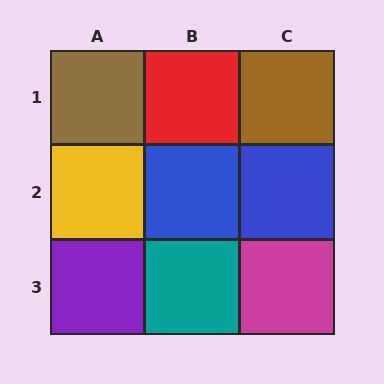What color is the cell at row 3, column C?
Magenta.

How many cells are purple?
1 cell is purple.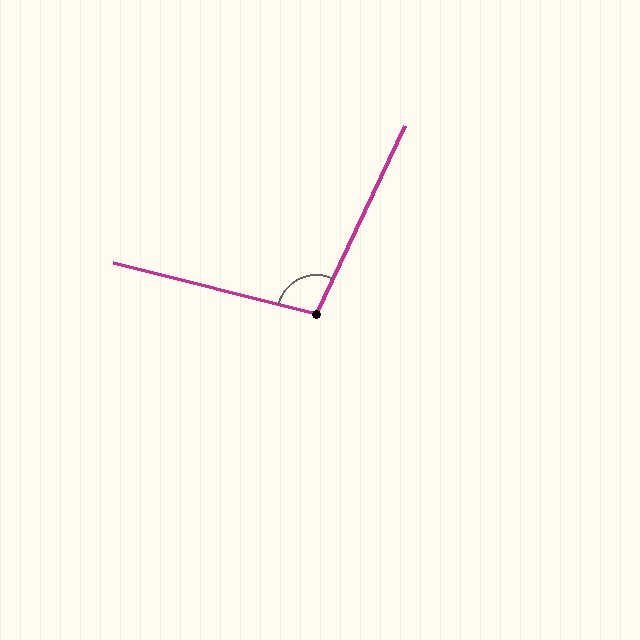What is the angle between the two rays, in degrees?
Approximately 101 degrees.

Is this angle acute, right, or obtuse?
It is obtuse.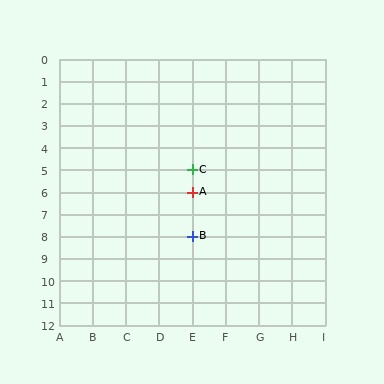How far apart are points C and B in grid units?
Points C and B are 3 rows apart.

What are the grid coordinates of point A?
Point A is at grid coordinates (E, 6).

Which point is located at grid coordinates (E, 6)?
Point A is at (E, 6).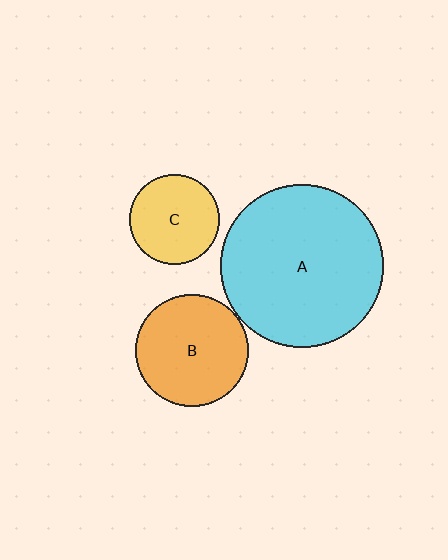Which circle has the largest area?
Circle A (cyan).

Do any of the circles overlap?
No, none of the circles overlap.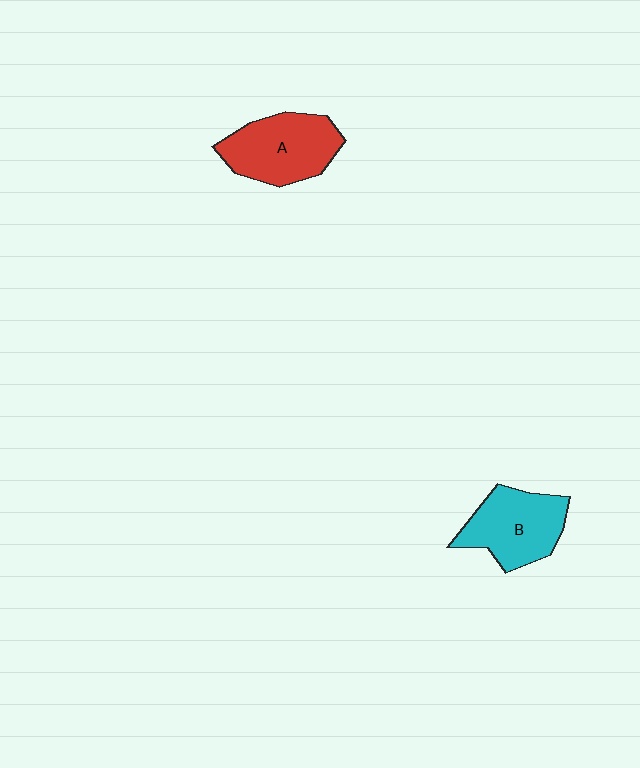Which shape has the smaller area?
Shape B (cyan).